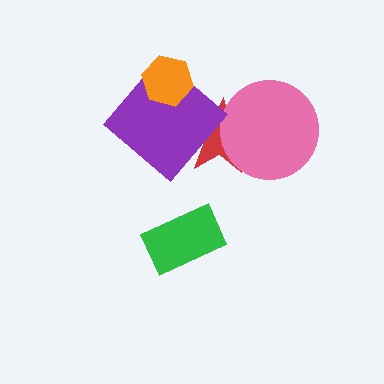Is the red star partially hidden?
Yes, it is partially covered by another shape.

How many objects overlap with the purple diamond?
2 objects overlap with the purple diamond.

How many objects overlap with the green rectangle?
0 objects overlap with the green rectangle.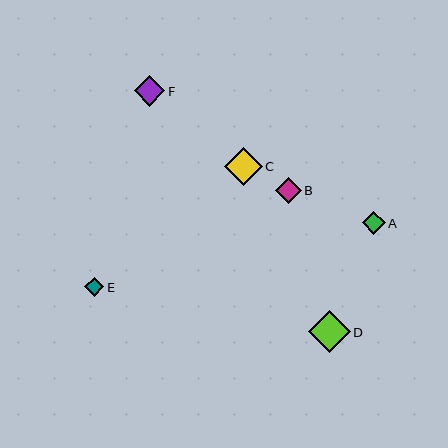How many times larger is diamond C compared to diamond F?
Diamond C is approximately 1.3 times the size of diamond F.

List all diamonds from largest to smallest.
From largest to smallest: D, C, F, B, A, E.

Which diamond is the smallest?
Diamond E is the smallest with a size of approximately 19 pixels.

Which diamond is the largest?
Diamond D is the largest with a size of approximately 42 pixels.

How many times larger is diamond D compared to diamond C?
Diamond D is approximately 1.1 times the size of diamond C.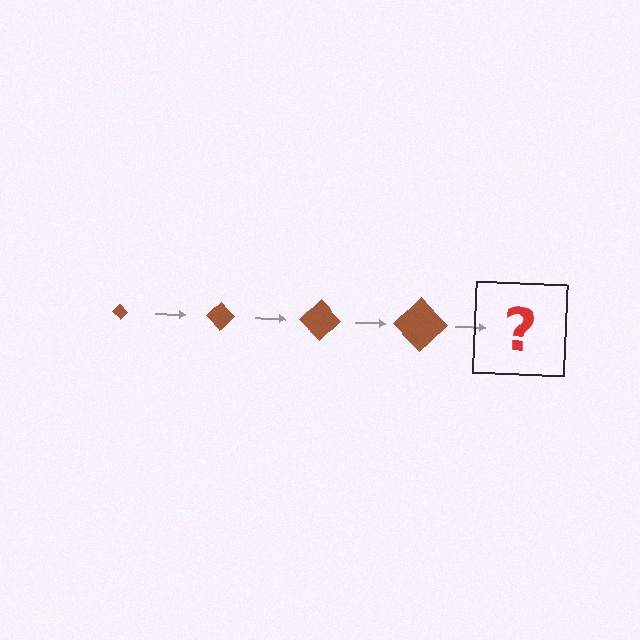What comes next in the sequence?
The next element should be a brown diamond, larger than the previous one.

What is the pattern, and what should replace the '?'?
The pattern is that the diamond gets progressively larger each step. The '?' should be a brown diamond, larger than the previous one.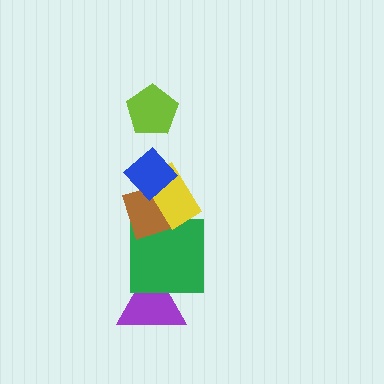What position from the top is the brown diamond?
The brown diamond is 4th from the top.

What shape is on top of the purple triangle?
The green square is on top of the purple triangle.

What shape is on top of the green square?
The brown diamond is on top of the green square.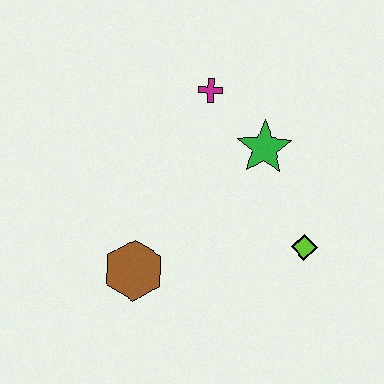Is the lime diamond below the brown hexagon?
No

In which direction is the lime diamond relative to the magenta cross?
The lime diamond is below the magenta cross.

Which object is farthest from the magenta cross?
The brown hexagon is farthest from the magenta cross.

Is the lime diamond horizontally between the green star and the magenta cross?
No